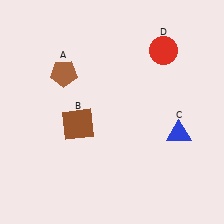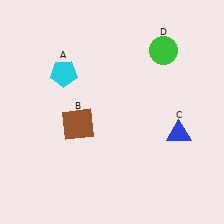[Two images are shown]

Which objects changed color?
A changed from brown to cyan. D changed from red to green.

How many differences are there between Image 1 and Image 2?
There are 2 differences between the two images.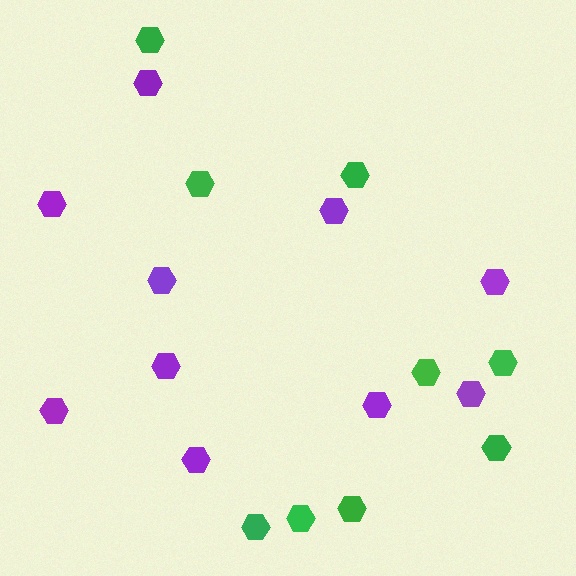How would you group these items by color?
There are 2 groups: one group of green hexagons (9) and one group of purple hexagons (10).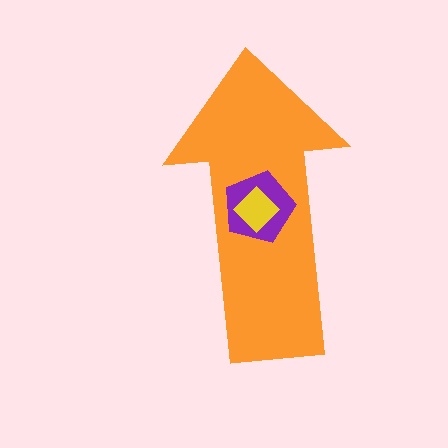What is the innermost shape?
The yellow diamond.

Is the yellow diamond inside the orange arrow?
Yes.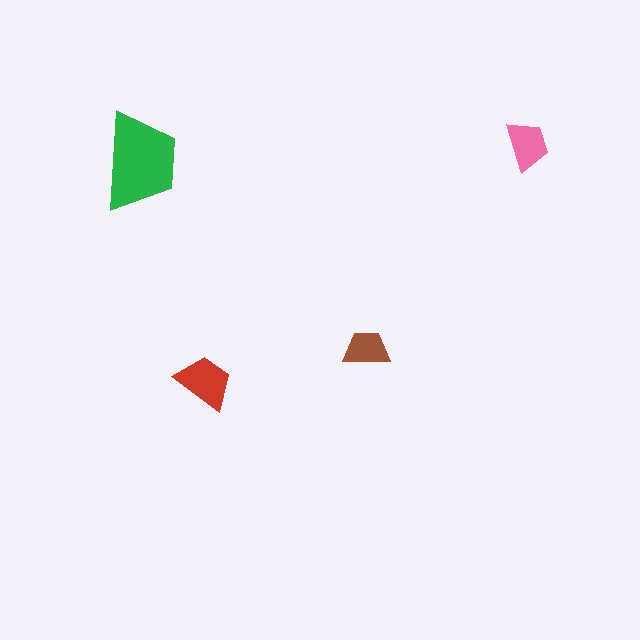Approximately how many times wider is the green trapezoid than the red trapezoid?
About 1.5 times wider.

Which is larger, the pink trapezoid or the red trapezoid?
The red one.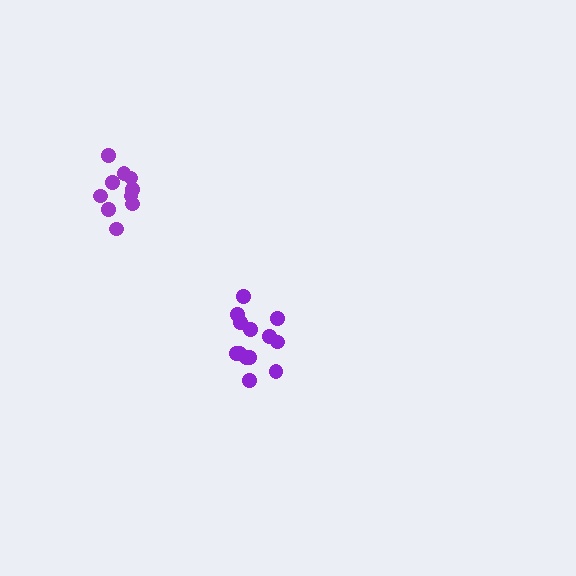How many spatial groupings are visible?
There are 2 spatial groupings.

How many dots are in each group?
Group 1: 13 dots, Group 2: 10 dots (23 total).